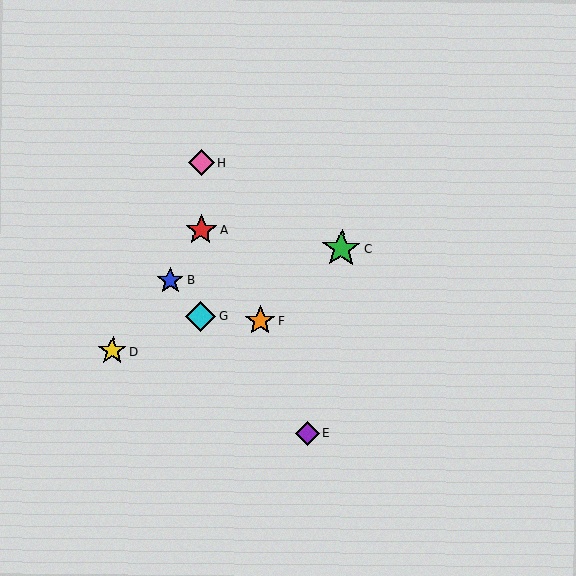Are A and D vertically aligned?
No, A is at x≈201 and D is at x≈113.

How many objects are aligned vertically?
3 objects (A, G, H) are aligned vertically.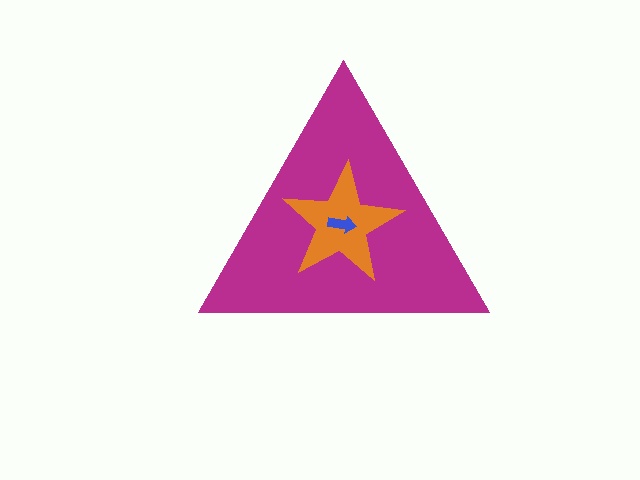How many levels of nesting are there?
3.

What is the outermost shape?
The magenta triangle.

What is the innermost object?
The blue arrow.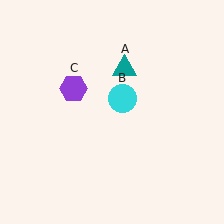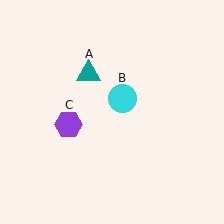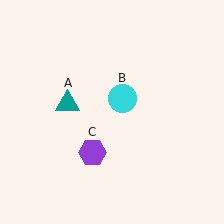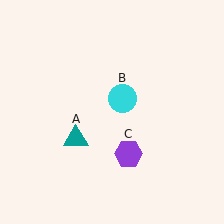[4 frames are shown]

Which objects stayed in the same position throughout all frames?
Cyan circle (object B) remained stationary.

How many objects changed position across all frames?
2 objects changed position: teal triangle (object A), purple hexagon (object C).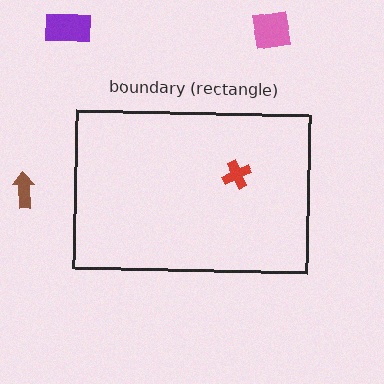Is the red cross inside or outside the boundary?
Inside.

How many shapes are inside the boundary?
1 inside, 3 outside.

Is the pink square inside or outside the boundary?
Outside.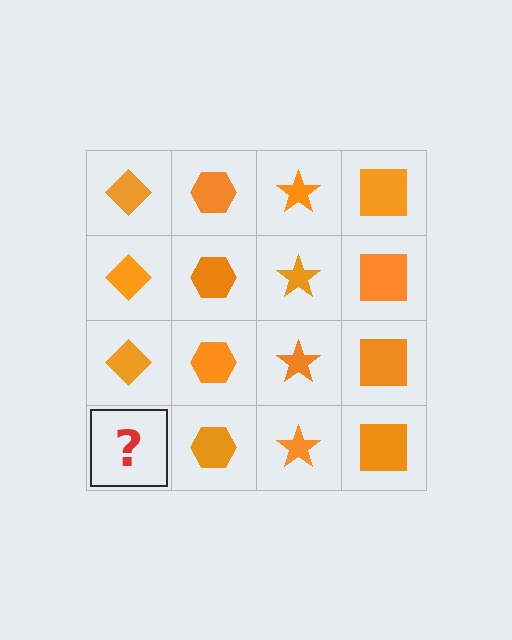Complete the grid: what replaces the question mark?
The question mark should be replaced with an orange diamond.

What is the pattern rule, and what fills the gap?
The rule is that each column has a consistent shape. The gap should be filled with an orange diamond.